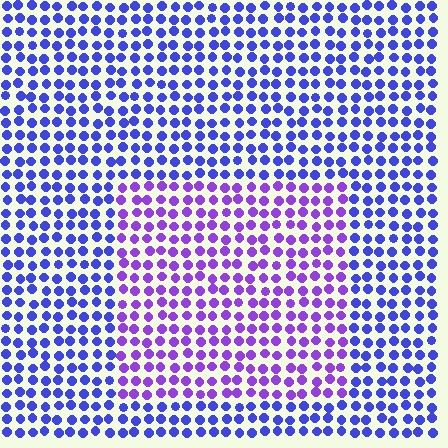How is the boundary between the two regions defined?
The boundary is defined purely by a slight shift in hue (about 35 degrees). Spacing, size, and orientation are identical on both sides.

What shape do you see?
I see a rectangle.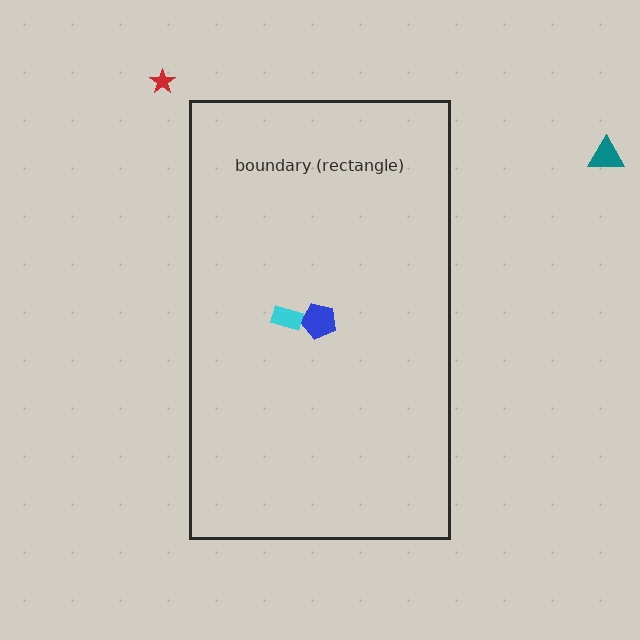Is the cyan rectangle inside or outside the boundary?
Inside.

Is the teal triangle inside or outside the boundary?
Outside.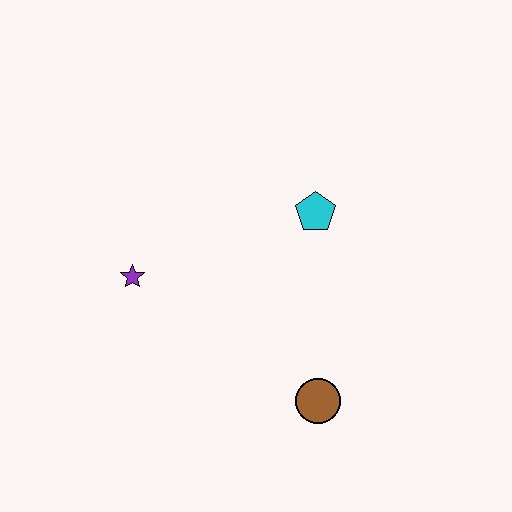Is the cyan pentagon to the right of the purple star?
Yes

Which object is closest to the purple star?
The cyan pentagon is closest to the purple star.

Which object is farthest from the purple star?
The brown circle is farthest from the purple star.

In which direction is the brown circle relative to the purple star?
The brown circle is to the right of the purple star.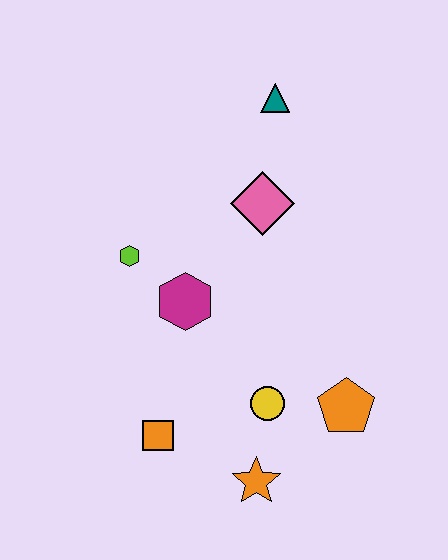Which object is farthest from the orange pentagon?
The teal triangle is farthest from the orange pentagon.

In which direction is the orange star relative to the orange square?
The orange star is to the right of the orange square.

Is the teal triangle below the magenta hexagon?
No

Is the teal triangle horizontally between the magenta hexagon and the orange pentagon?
Yes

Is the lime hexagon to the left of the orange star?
Yes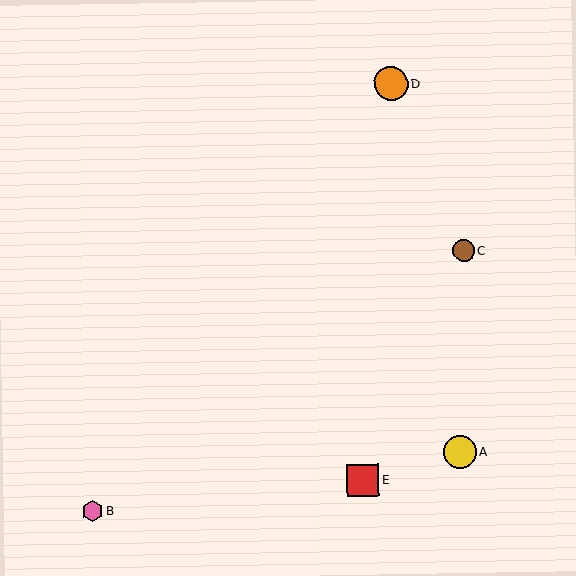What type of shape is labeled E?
Shape E is a red square.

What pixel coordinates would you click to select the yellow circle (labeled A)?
Click at (460, 452) to select the yellow circle A.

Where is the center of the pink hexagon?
The center of the pink hexagon is at (93, 511).